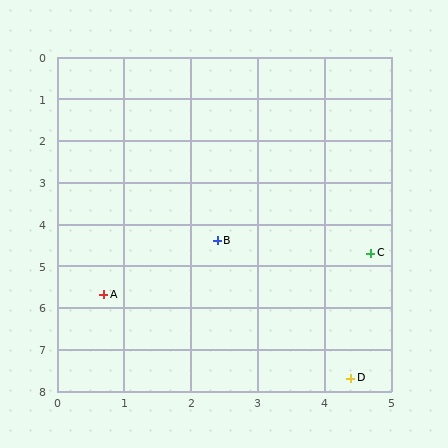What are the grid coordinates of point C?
Point C is at approximately (4.7, 4.7).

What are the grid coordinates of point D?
Point D is at approximately (4.4, 7.7).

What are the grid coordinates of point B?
Point B is at approximately (2.4, 4.4).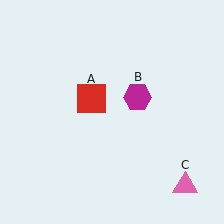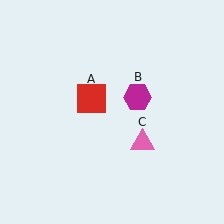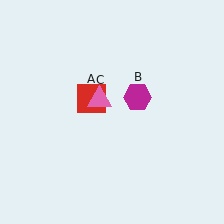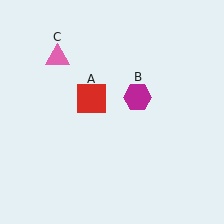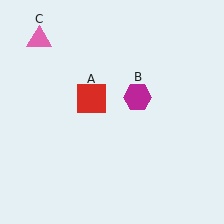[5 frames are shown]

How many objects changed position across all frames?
1 object changed position: pink triangle (object C).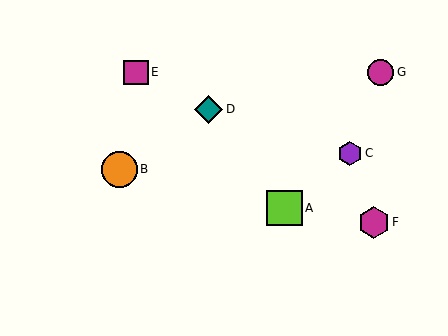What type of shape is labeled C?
Shape C is a purple hexagon.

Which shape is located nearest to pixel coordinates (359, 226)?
The magenta hexagon (labeled F) at (374, 222) is nearest to that location.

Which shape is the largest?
The orange circle (labeled B) is the largest.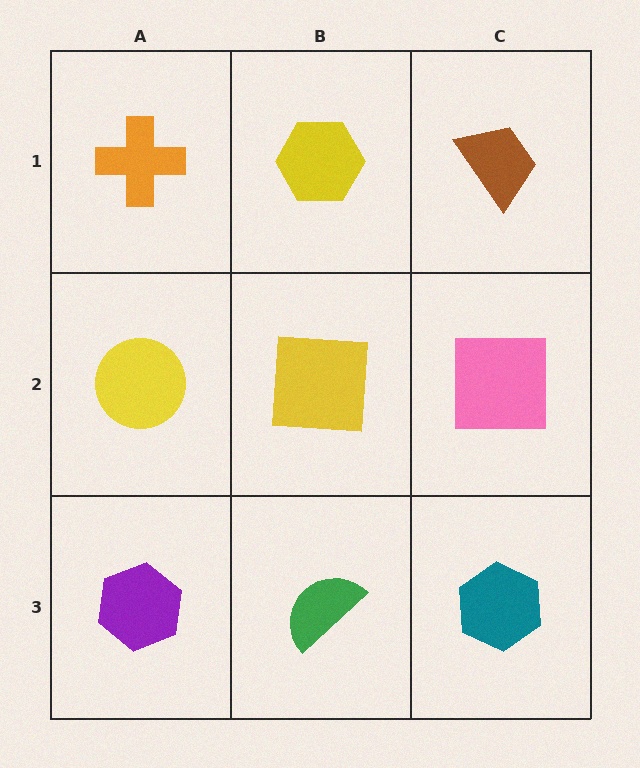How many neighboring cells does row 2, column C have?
3.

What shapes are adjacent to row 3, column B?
A yellow square (row 2, column B), a purple hexagon (row 3, column A), a teal hexagon (row 3, column C).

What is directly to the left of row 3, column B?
A purple hexagon.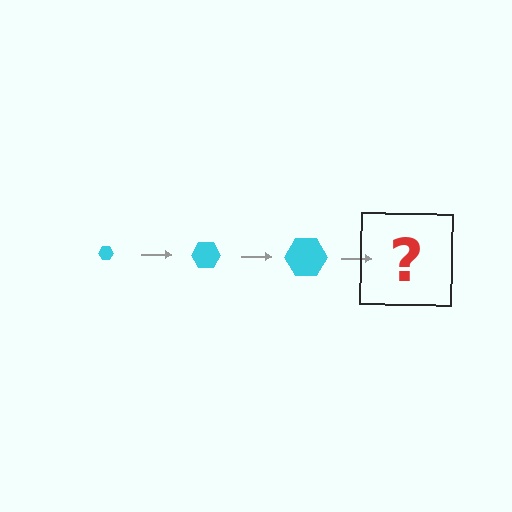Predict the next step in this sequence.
The next step is a cyan hexagon, larger than the previous one.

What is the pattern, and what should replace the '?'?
The pattern is that the hexagon gets progressively larger each step. The '?' should be a cyan hexagon, larger than the previous one.